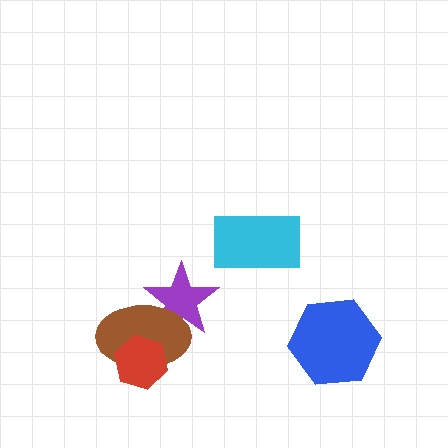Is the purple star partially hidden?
Yes, it is partially covered by another shape.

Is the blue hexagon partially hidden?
No, no other shape covers it.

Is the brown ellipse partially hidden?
Yes, it is partially covered by another shape.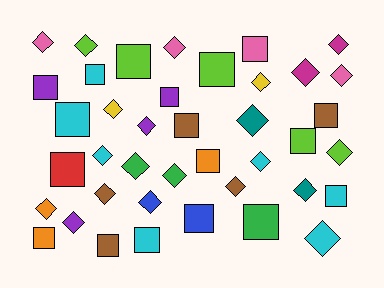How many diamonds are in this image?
There are 22 diamonds.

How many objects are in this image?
There are 40 objects.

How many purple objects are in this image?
There are 4 purple objects.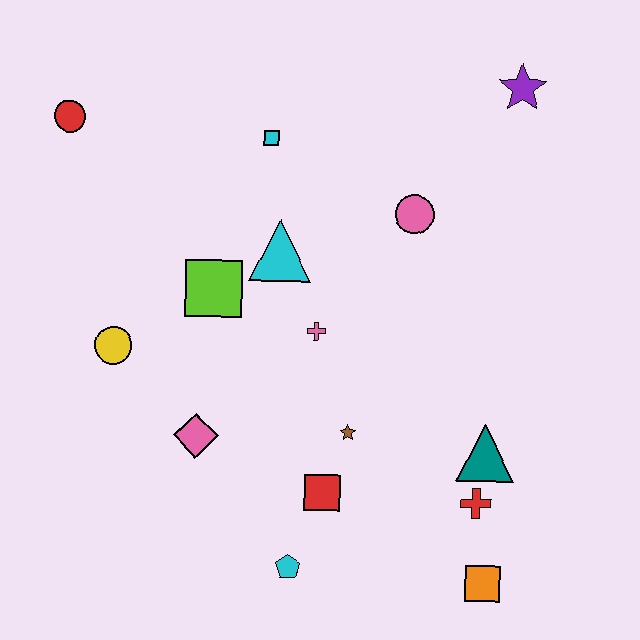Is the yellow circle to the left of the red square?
Yes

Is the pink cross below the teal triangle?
No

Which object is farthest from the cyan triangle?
The orange square is farthest from the cyan triangle.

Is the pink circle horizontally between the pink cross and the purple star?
Yes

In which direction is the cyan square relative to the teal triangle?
The cyan square is above the teal triangle.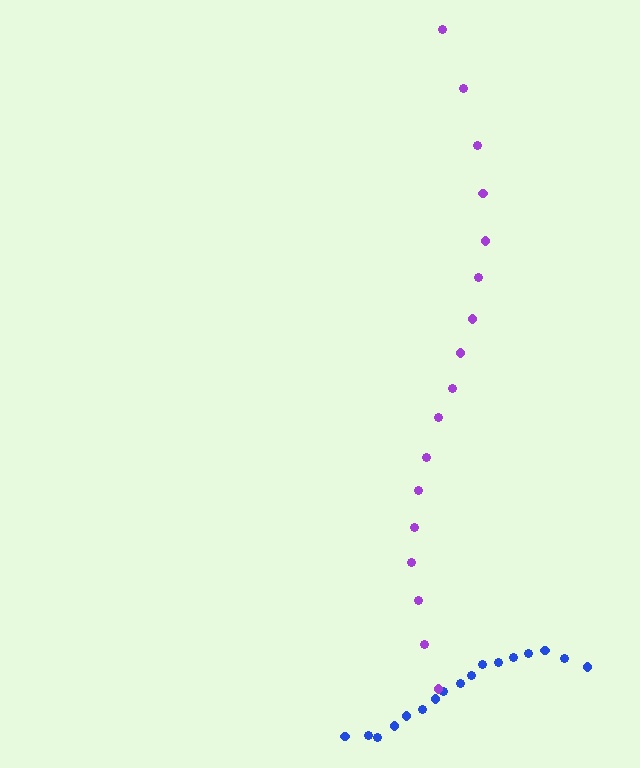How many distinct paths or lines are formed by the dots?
There are 2 distinct paths.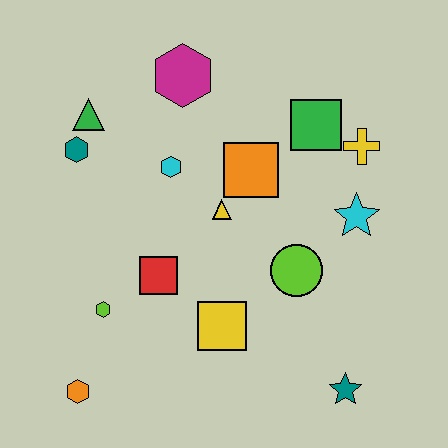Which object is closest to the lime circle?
The cyan star is closest to the lime circle.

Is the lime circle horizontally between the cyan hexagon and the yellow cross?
Yes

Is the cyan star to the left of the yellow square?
No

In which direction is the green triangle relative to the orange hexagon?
The green triangle is above the orange hexagon.